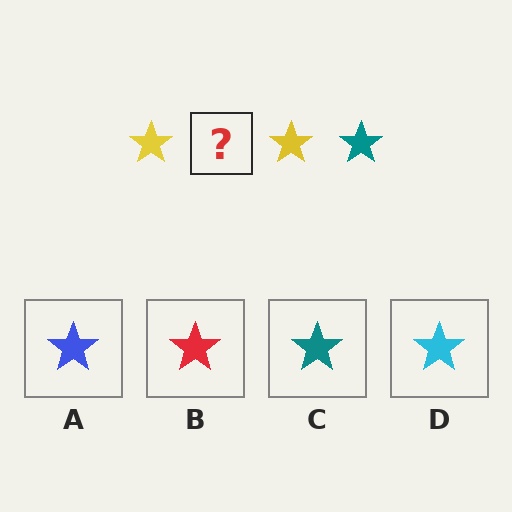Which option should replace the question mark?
Option C.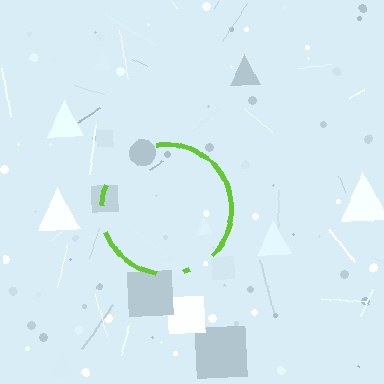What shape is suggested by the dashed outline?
The dashed outline suggests a circle.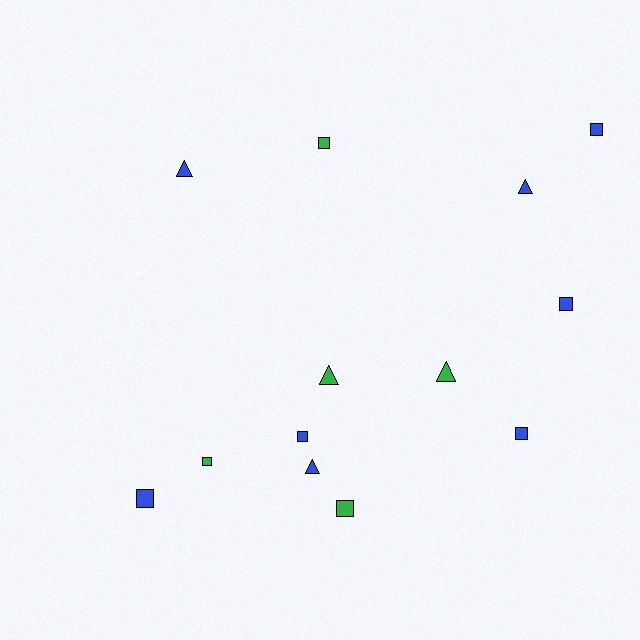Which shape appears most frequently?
Square, with 8 objects.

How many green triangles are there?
There are 2 green triangles.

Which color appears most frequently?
Blue, with 8 objects.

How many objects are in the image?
There are 13 objects.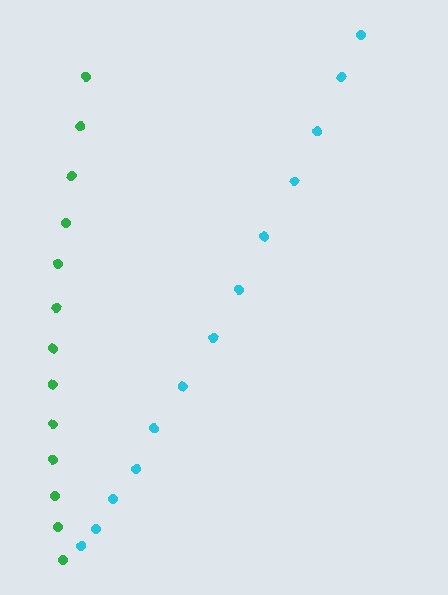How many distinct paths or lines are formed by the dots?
There are 2 distinct paths.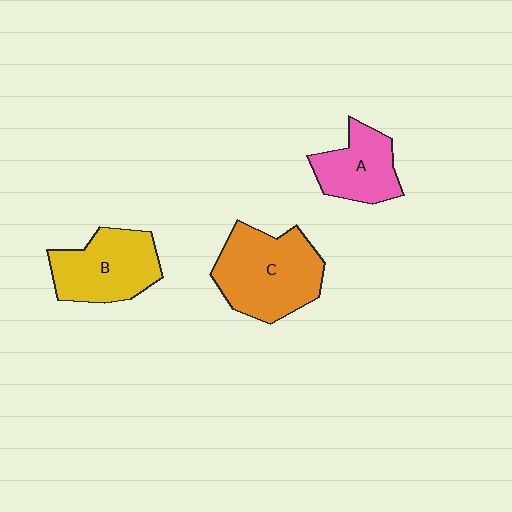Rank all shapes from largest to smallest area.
From largest to smallest: C (orange), B (yellow), A (pink).